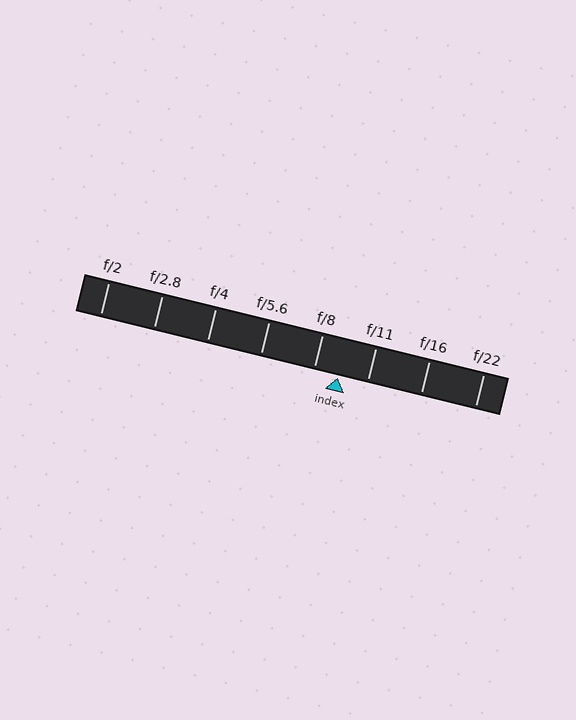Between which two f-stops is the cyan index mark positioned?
The index mark is between f/8 and f/11.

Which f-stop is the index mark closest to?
The index mark is closest to f/8.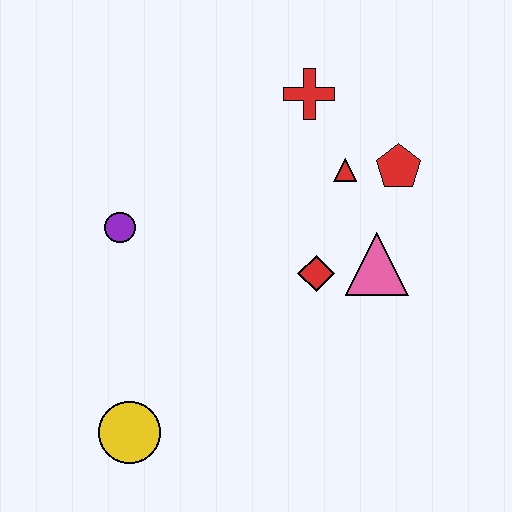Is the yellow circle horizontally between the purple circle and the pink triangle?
Yes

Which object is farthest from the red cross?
The yellow circle is farthest from the red cross.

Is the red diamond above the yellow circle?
Yes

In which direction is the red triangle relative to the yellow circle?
The red triangle is above the yellow circle.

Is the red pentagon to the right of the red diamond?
Yes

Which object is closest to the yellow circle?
The purple circle is closest to the yellow circle.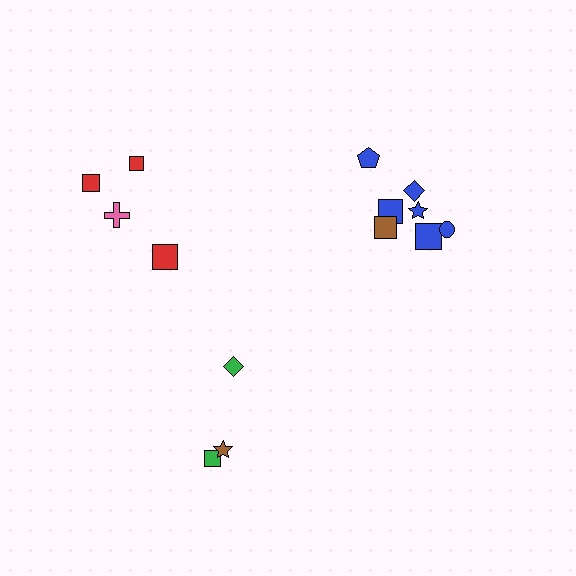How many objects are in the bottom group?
There are 3 objects.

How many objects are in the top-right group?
There are 7 objects.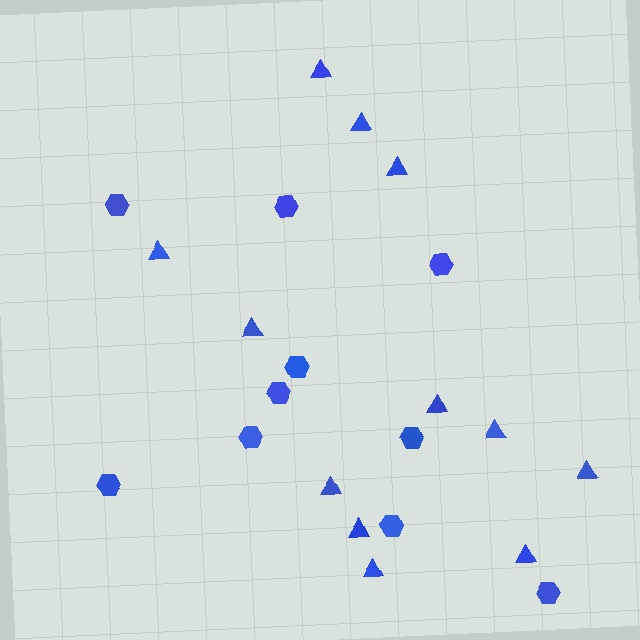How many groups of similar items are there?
There are 2 groups: one group of hexagons (10) and one group of triangles (12).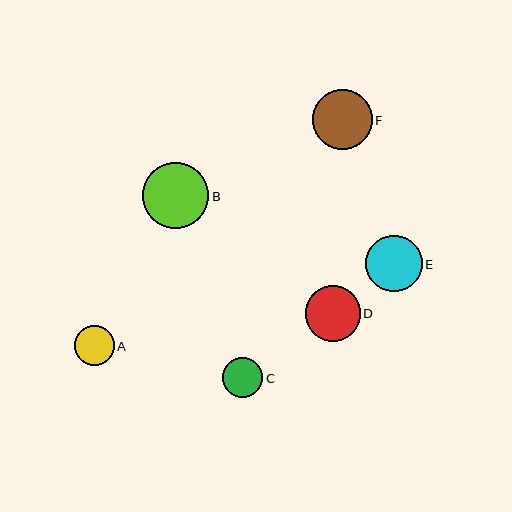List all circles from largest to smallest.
From largest to smallest: B, F, E, D, C, A.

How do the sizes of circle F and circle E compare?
Circle F and circle E are approximately the same size.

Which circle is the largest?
Circle B is the largest with a size of approximately 66 pixels.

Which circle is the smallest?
Circle A is the smallest with a size of approximately 40 pixels.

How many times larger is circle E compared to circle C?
Circle E is approximately 1.4 times the size of circle C.